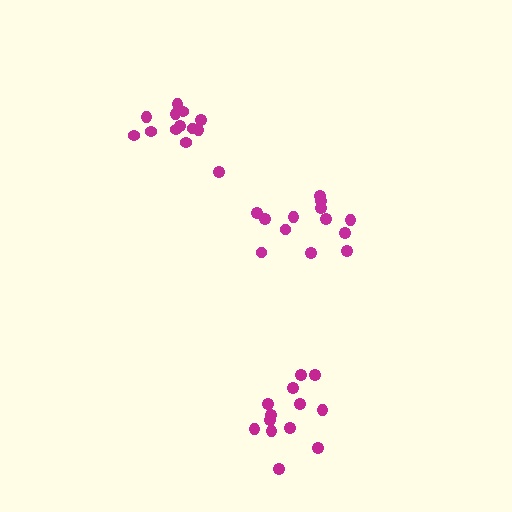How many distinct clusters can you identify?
There are 3 distinct clusters.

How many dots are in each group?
Group 1: 13 dots, Group 2: 13 dots, Group 3: 13 dots (39 total).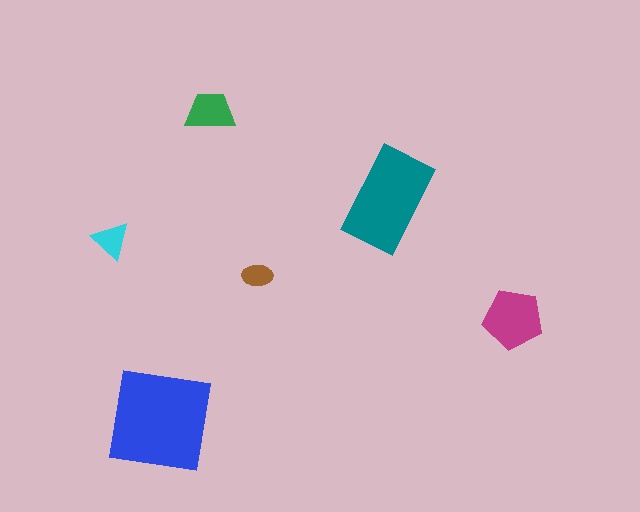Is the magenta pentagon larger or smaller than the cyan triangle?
Larger.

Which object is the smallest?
The brown ellipse.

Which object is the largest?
The blue square.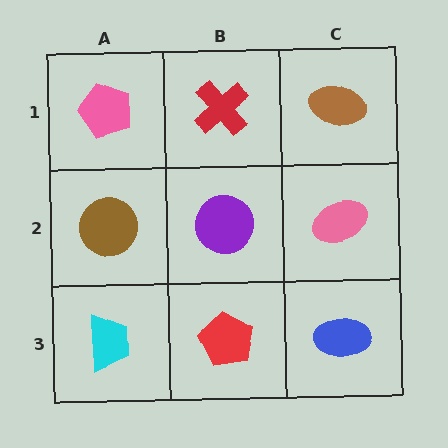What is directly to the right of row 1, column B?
A brown ellipse.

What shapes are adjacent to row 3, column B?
A purple circle (row 2, column B), a cyan trapezoid (row 3, column A), a blue ellipse (row 3, column C).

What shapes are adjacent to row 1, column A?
A brown circle (row 2, column A), a red cross (row 1, column B).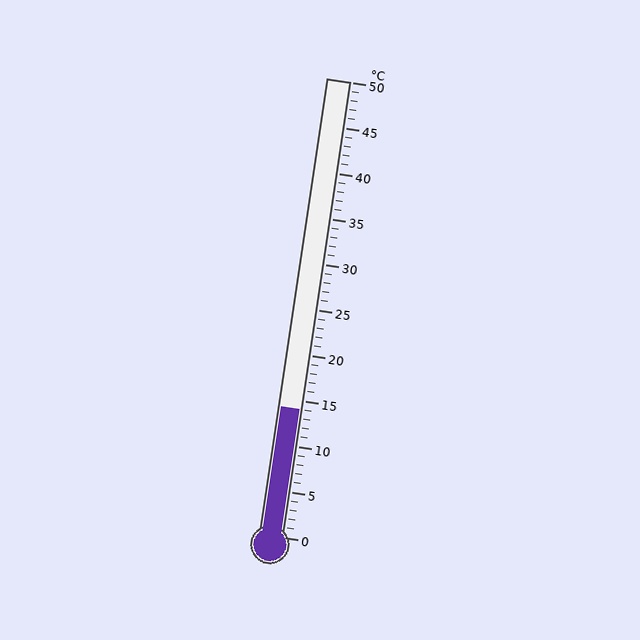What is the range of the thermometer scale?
The thermometer scale ranges from 0°C to 50°C.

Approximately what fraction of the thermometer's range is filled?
The thermometer is filled to approximately 30% of its range.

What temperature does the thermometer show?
The thermometer shows approximately 14°C.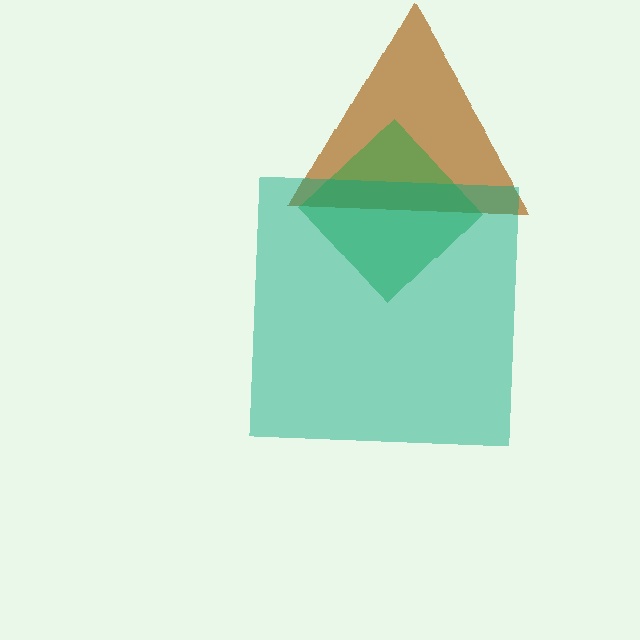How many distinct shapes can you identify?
There are 3 distinct shapes: a brown triangle, a green diamond, a teal square.